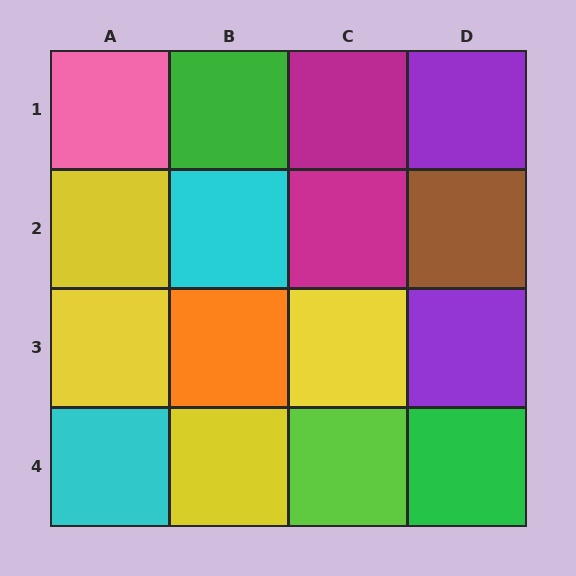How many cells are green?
2 cells are green.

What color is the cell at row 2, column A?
Yellow.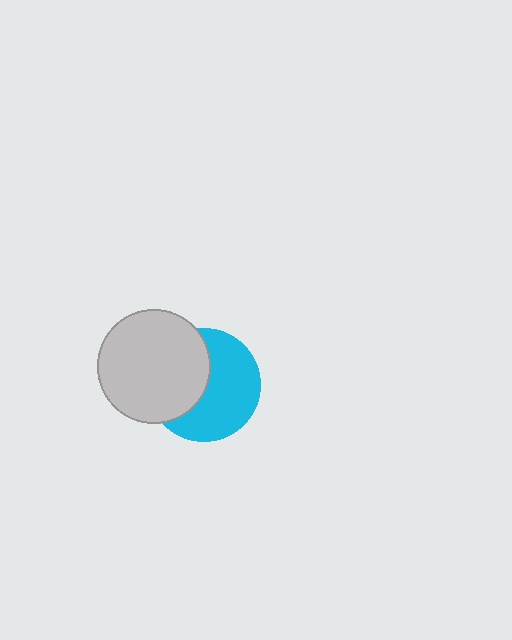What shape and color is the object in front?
The object in front is a light gray circle.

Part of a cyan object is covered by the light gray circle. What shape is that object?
It is a circle.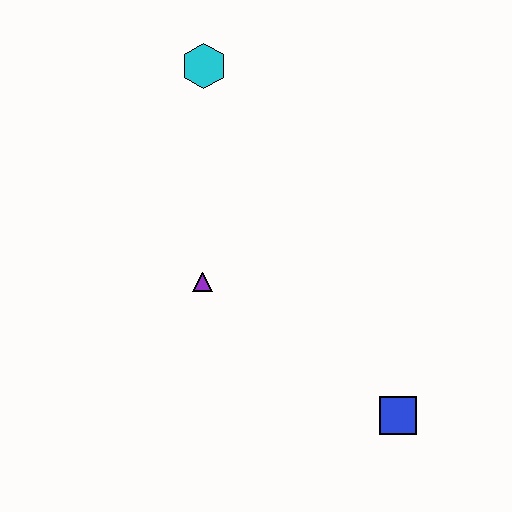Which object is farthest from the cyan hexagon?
The blue square is farthest from the cyan hexagon.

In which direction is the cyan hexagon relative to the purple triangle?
The cyan hexagon is above the purple triangle.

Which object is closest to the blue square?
The purple triangle is closest to the blue square.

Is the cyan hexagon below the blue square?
No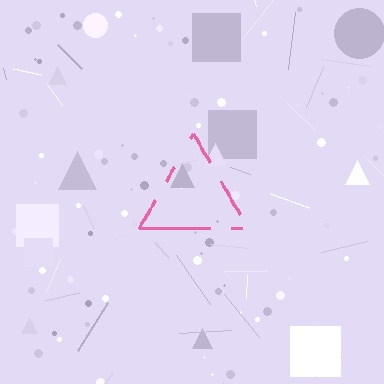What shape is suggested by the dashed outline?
The dashed outline suggests a triangle.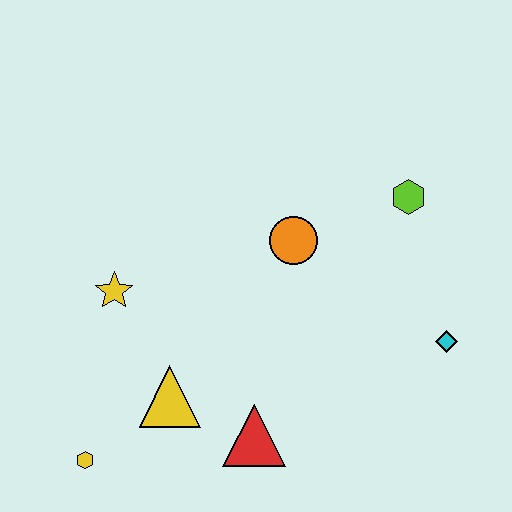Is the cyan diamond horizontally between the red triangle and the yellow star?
No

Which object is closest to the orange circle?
The lime hexagon is closest to the orange circle.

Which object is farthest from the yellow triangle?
The lime hexagon is farthest from the yellow triangle.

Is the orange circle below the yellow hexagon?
No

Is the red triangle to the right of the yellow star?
Yes